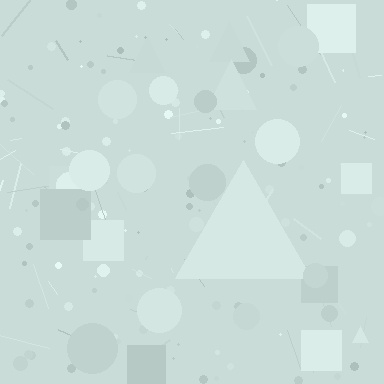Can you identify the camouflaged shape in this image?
The camouflaged shape is a triangle.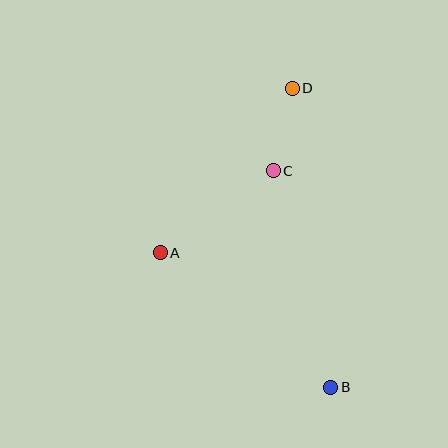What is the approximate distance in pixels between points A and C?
The distance between A and C is approximately 140 pixels.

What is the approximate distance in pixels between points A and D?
The distance between A and D is approximately 211 pixels.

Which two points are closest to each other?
Points C and D are closest to each other.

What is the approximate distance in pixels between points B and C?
The distance between B and C is approximately 224 pixels.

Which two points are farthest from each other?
Points B and D are farthest from each other.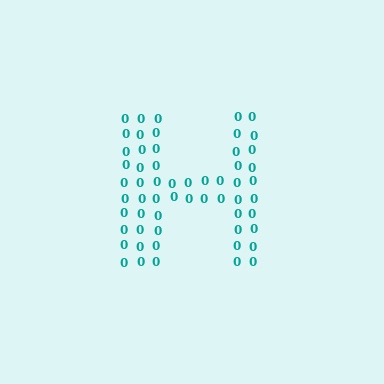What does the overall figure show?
The overall figure shows the letter H.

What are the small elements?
The small elements are digit 0's.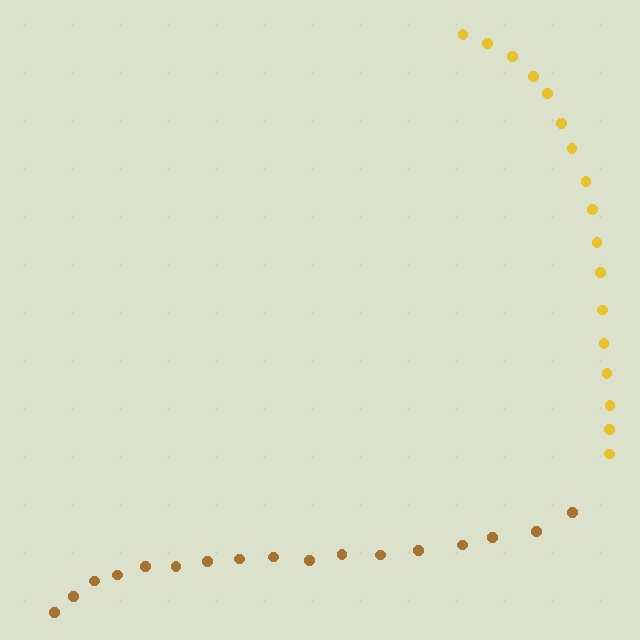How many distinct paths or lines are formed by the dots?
There are 2 distinct paths.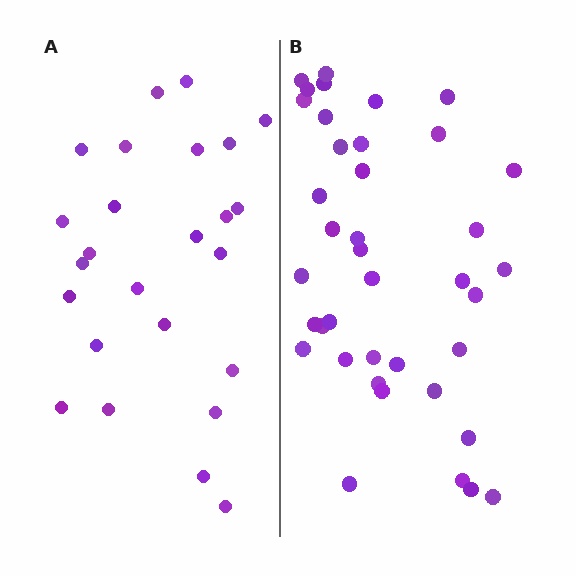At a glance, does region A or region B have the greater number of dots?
Region B (the right region) has more dots.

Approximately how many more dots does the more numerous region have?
Region B has approximately 15 more dots than region A.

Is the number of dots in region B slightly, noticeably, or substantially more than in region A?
Region B has substantially more. The ratio is roughly 1.6 to 1.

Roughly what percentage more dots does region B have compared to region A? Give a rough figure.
About 55% more.